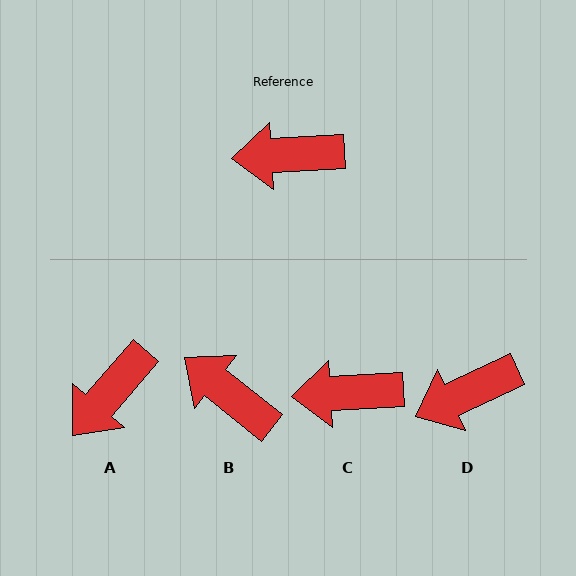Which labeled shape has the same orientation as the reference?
C.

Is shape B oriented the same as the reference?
No, it is off by about 42 degrees.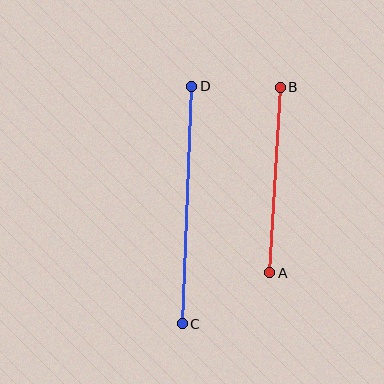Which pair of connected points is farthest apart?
Points C and D are farthest apart.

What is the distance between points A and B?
The distance is approximately 186 pixels.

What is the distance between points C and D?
The distance is approximately 238 pixels.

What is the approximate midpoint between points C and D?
The midpoint is at approximately (187, 205) pixels.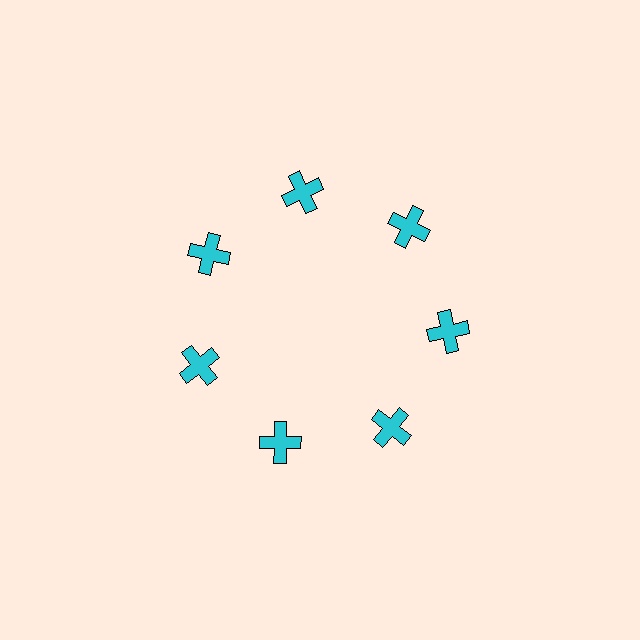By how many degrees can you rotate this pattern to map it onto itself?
The pattern maps onto itself every 51 degrees of rotation.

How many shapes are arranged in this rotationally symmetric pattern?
There are 7 shapes, arranged in 7 groups of 1.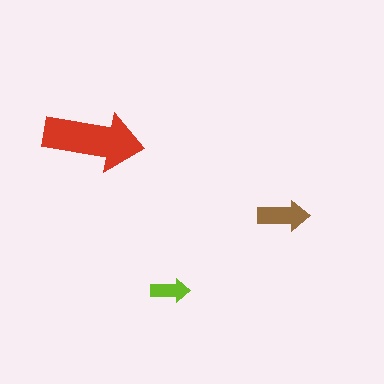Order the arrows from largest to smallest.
the red one, the brown one, the lime one.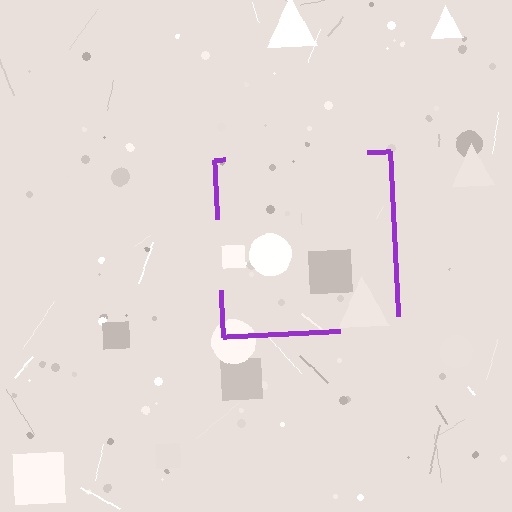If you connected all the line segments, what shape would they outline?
They would outline a square.